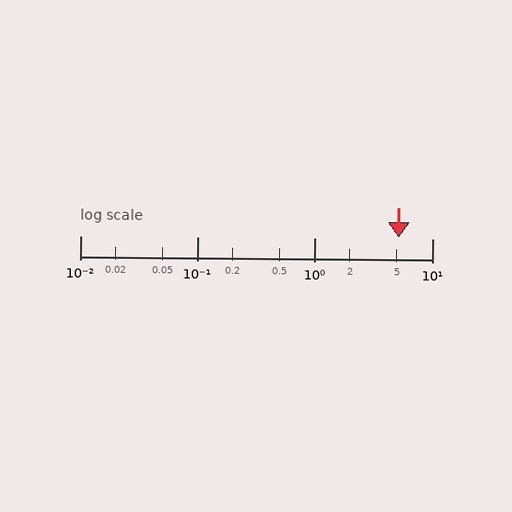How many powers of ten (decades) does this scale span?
The scale spans 3 decades, from 0.01 to 10.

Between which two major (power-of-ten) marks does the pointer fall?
The pointer is between 1 and 10.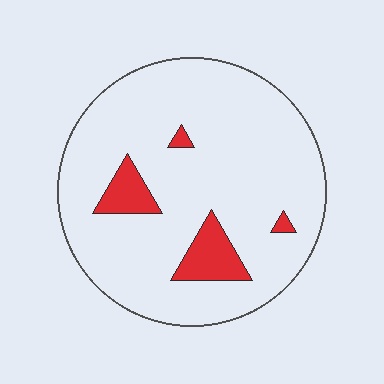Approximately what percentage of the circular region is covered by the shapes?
Approximately 10%.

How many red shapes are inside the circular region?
4.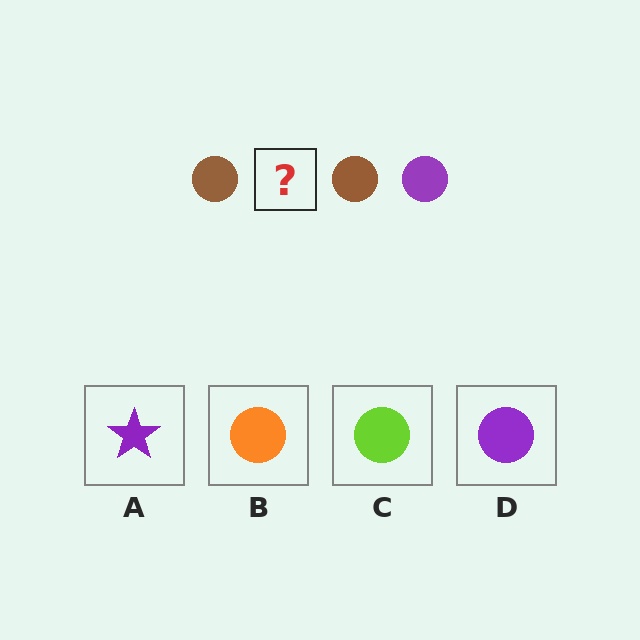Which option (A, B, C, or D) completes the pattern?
D.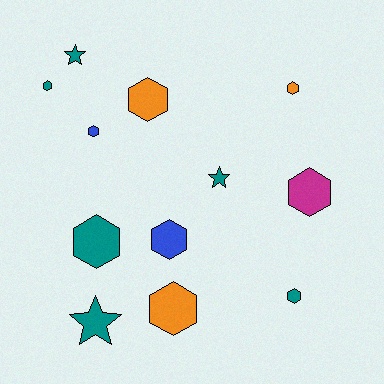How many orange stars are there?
There are no orange stars.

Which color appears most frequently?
Teal, with 6 objects.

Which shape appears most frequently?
Hexagon, with 9 objects.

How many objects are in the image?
There are 12 objects.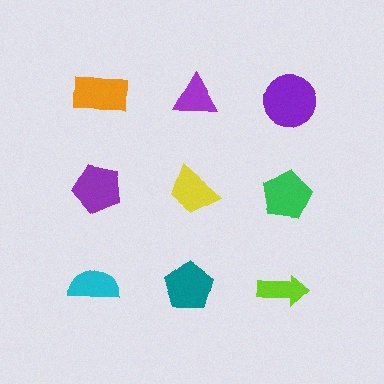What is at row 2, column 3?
A green pentagon.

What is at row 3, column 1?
A cyan semicircle.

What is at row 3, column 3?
A lime arrow.